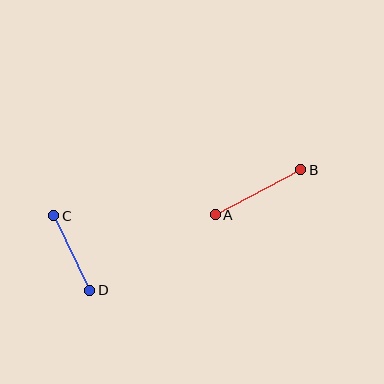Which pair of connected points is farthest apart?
Points A and B are farthest apart.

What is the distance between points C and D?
The distance is approximately 83 pixels.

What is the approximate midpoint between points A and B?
The midpoint is at approximately (258, 192) pixels.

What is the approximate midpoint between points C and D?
The midpoint is at approximately (72, 253) pixels.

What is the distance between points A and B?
The distance is approximately 97 pixels.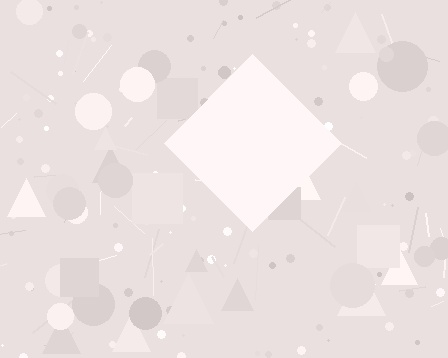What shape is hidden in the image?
A diamond is hidden in the image.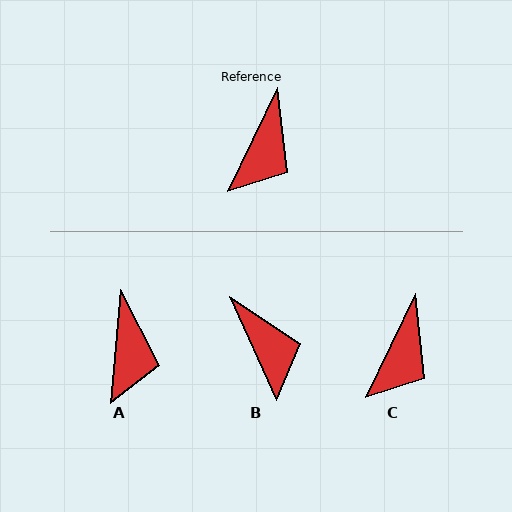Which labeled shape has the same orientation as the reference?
C.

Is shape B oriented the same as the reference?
No, it is off by about 50 degrees.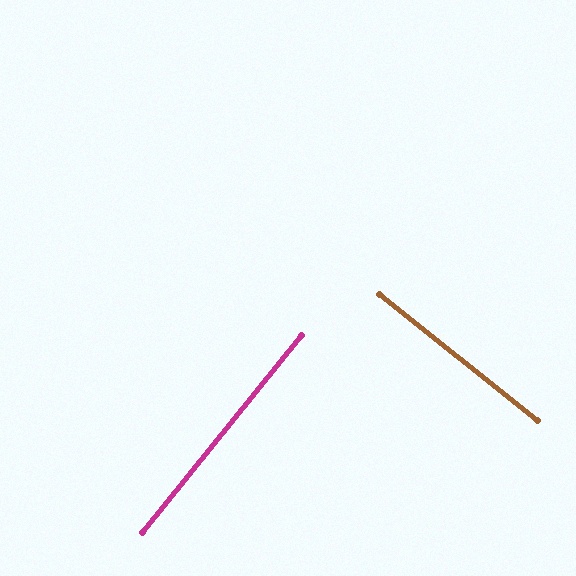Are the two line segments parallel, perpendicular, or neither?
Perpendicular — they meet at approximately 90°.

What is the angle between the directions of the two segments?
Approximately 90 degrees.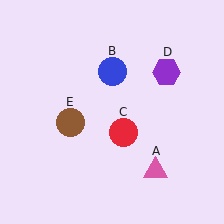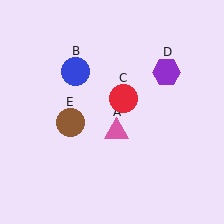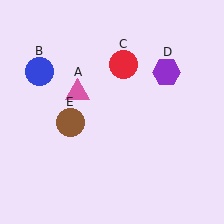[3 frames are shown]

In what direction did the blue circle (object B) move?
The blue circle (object B) moved left.